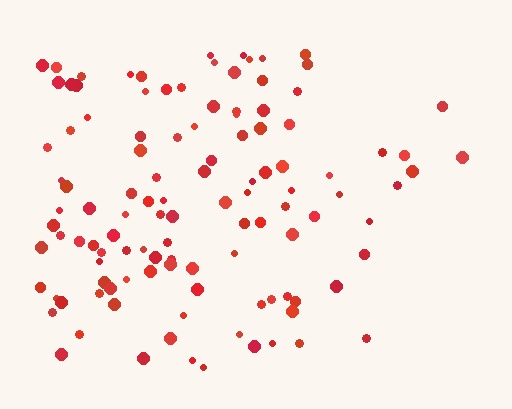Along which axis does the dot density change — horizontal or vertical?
Horizontal.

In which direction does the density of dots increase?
From right to left, with the left side densest.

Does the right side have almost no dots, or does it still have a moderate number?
Still a moderate number, just noticeably fewer than the left.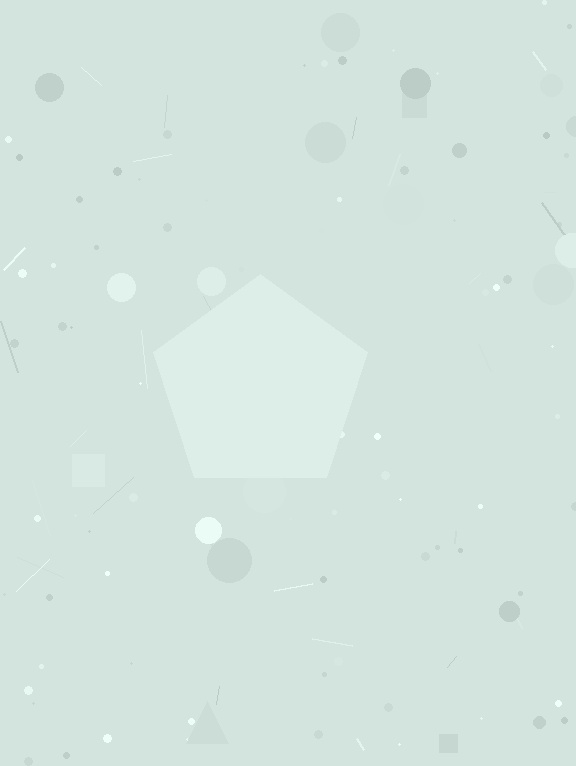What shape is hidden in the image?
A pentagon is hidden in the image.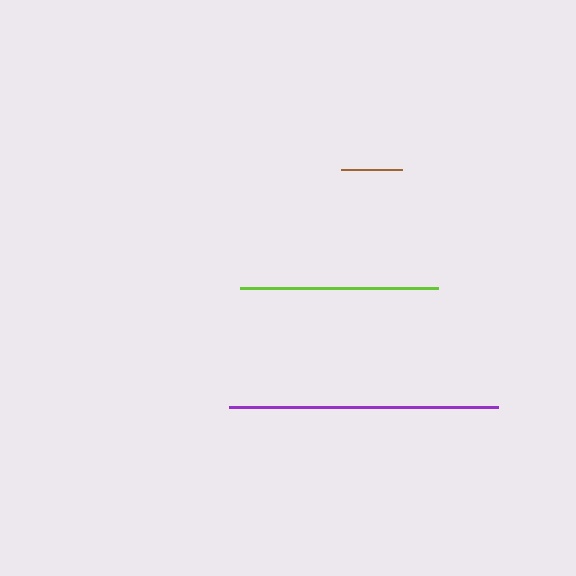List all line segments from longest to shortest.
From longest to shortest: purple, lime, brown.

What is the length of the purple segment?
The purple segment is approximately 269 pixels long.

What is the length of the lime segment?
The lime segment is approximately 198 pixels long.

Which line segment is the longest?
The purple line is the longest at approximately 269 pixels.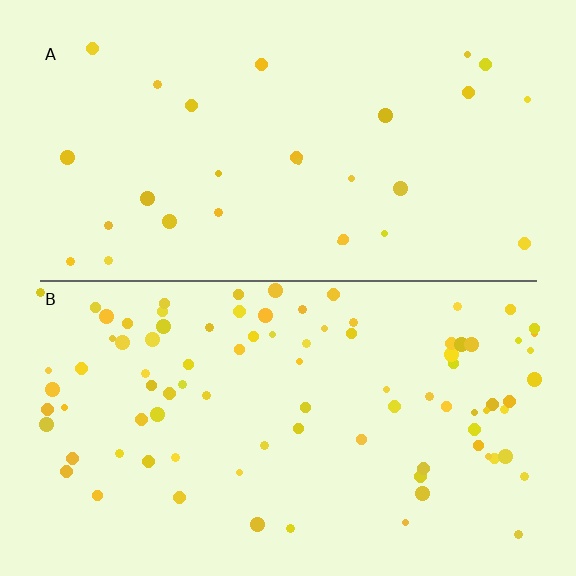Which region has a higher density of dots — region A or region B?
B (the bottom).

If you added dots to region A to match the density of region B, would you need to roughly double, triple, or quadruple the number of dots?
Approximately triple.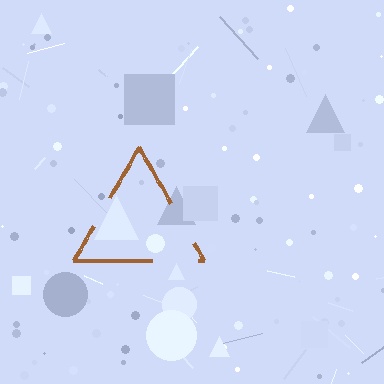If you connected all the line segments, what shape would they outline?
They would outline a triangle.